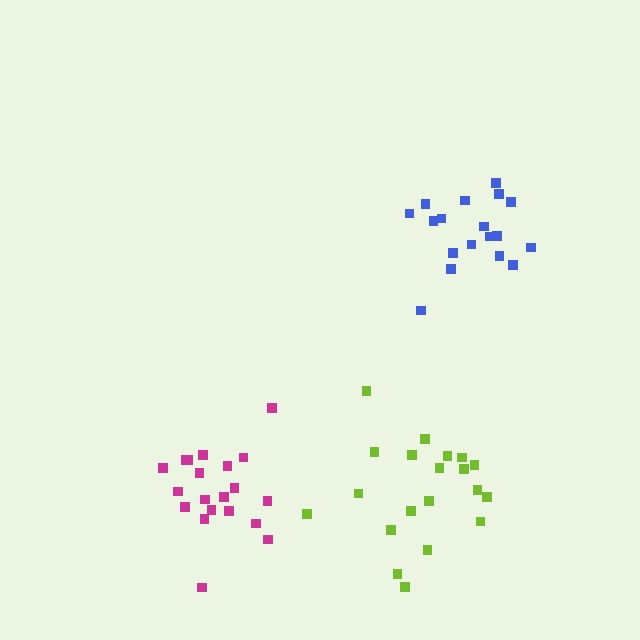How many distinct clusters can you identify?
There are 3 distinct clusters.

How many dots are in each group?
Group 1: 18 dots, Group 2: 20 dots, Group 3: 20 dots (58 total).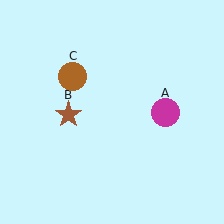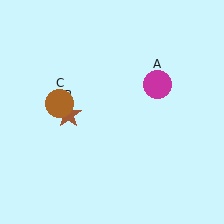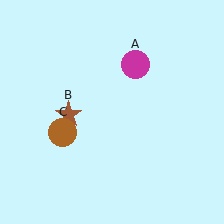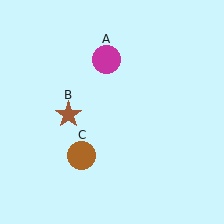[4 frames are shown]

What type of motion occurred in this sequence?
The magenta circle (object A), brown circle (object C) rotated counterclockwise around the center of the scene.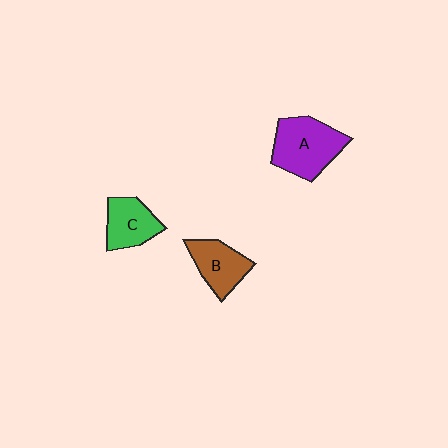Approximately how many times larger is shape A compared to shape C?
Approximately 1.5 times.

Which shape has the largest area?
Shape A (purple).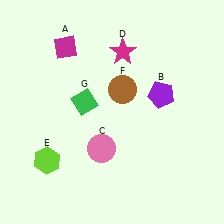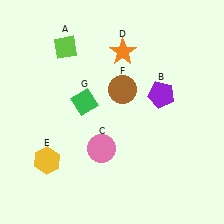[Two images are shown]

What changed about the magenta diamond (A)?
In Image 1, A is magenta. In Image 2, it changed to lime.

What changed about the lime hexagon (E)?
In Image 1, E is lime. In Image 2, it changed to yellow.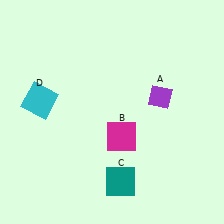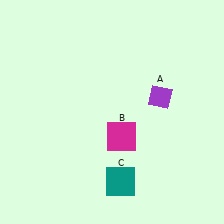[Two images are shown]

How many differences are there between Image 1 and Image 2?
There is 1 difference between the two images.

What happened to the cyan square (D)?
The cyan square (D) was removed in Image 2. It was in the top-left area of Image 1.